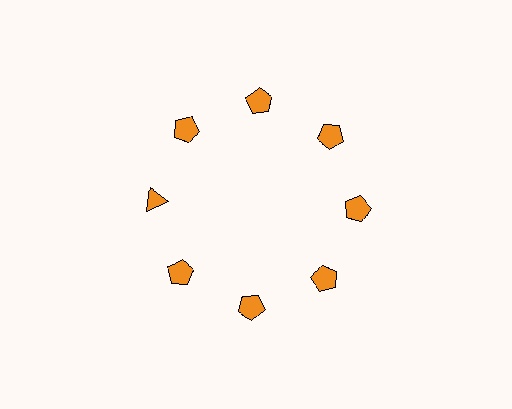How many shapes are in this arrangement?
There are 8 shapes arranged in a ring pattern.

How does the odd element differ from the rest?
It has a different shape: triangle instead of pentagon.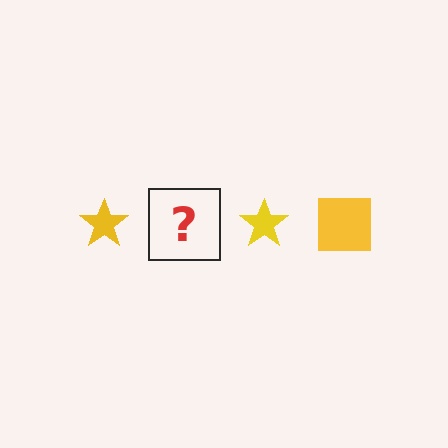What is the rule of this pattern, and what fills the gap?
The rule is that the pattern cycles through star, square shapes in yellow. The gap should be filled with a yellow square.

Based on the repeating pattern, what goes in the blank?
The blank should be a yellow square.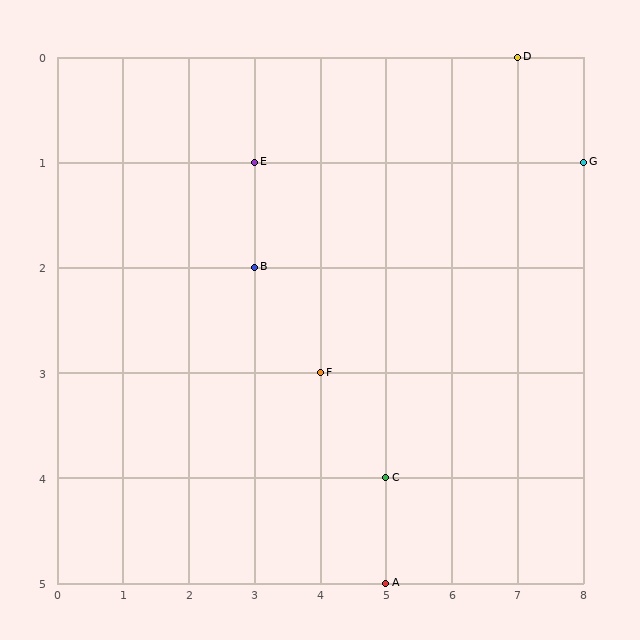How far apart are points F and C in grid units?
Points F and C are 1 column and 1 row apart (about 1.4 grid units diagonally).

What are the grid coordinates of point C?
Point C is at grid coordinates (5, 4).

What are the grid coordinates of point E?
Point E is at grid coordinates (3, 1).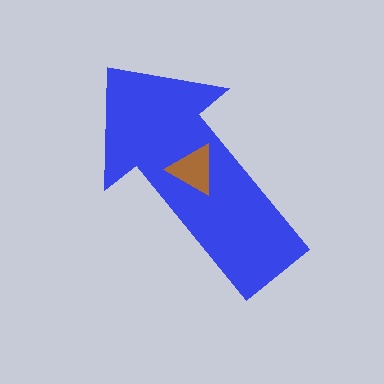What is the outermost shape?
The blue arrow.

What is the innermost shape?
The brown triangle.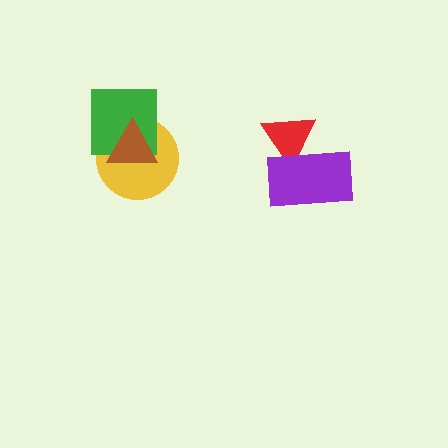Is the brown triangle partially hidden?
No, no other shape covers it.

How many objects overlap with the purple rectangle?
1 object overlaps with the purple rectangle.